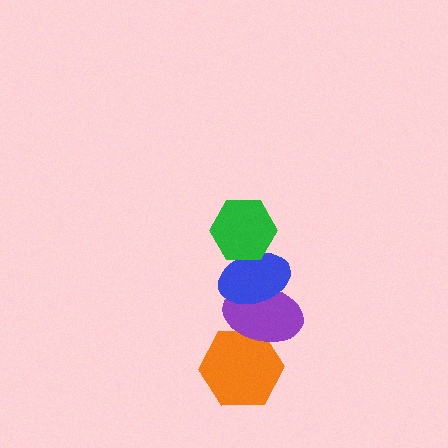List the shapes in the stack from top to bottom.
From top to bottom: the green hexagon, the blue ellipse, the purple ellipse, the orange hexagon.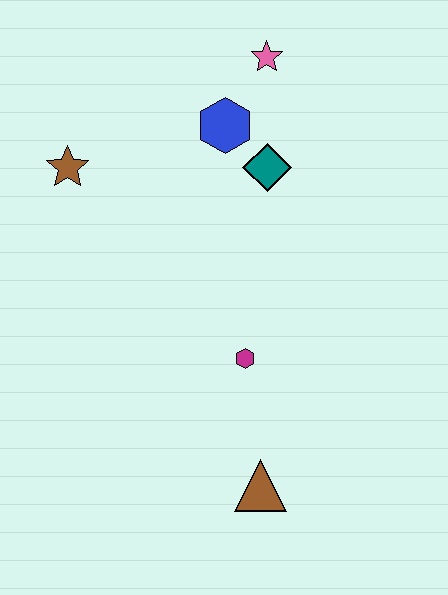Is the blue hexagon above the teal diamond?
Yes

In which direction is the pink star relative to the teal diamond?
The pink star is above the teal diamond.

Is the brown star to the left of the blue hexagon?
Yes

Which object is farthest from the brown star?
The brown triangle is farthest from the brown star.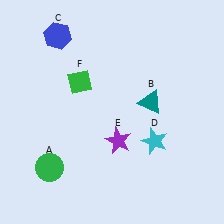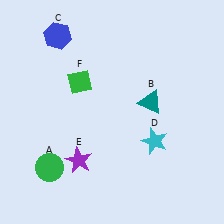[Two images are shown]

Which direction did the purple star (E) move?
The purple star (E) moved left.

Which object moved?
The purple star (E) moved left.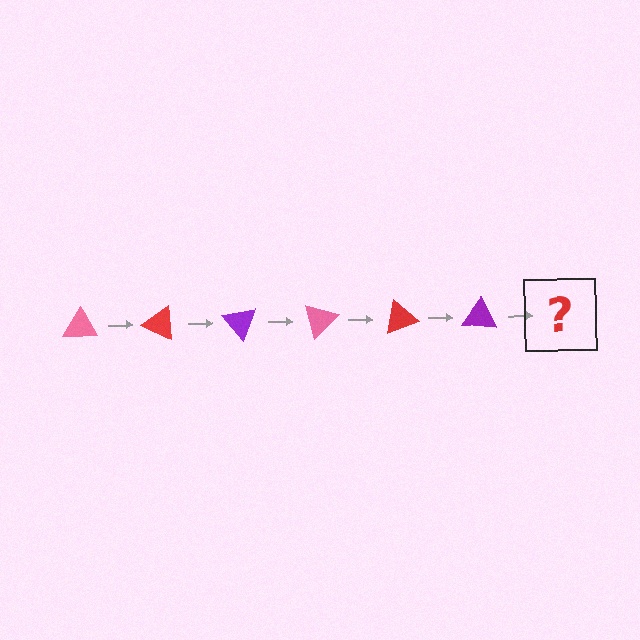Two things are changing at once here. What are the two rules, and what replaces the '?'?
The two rules are that it rotates 25 degrees each step and the color cycles through pink, red, and purple. The '?' should be a pink triangle, rotated 150 degrees from the start.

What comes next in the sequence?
The next element should be a pink triangle, rotated 150 degrees from the start.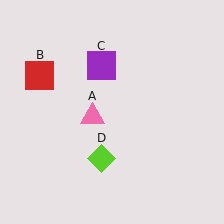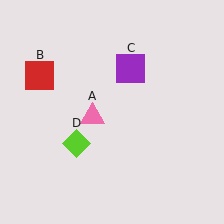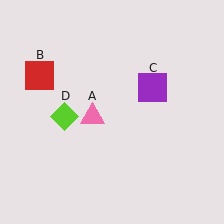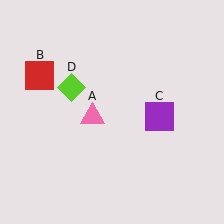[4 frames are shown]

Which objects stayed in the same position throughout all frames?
Pink triangle (object A) and red square (object B) remained stationary.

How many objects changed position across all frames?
2 objects changed position: purple square (object C), lime diamond (object D).